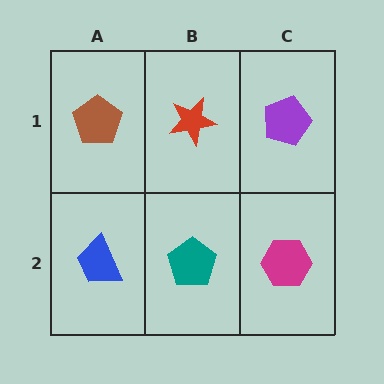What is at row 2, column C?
A magenta hexagon.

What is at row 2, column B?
A teal pentagon.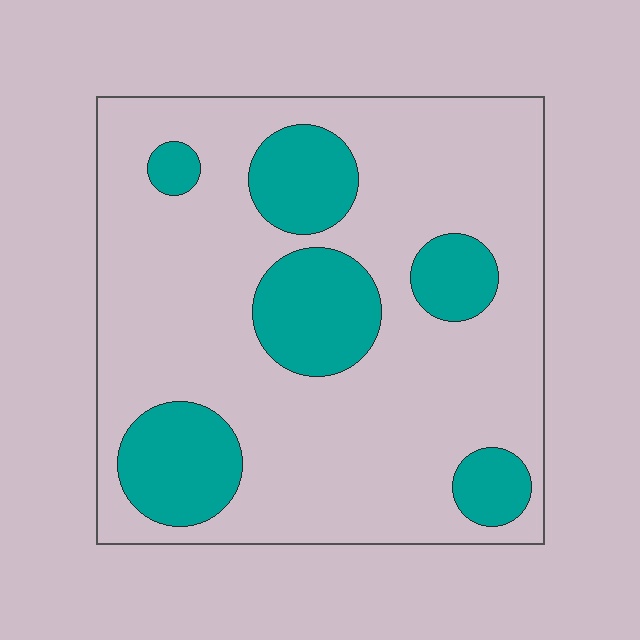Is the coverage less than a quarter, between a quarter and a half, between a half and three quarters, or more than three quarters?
Less than a quarter.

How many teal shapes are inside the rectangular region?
6.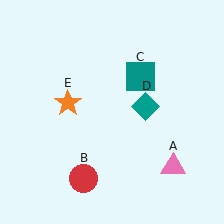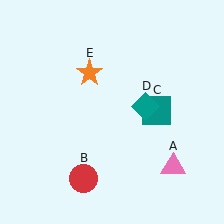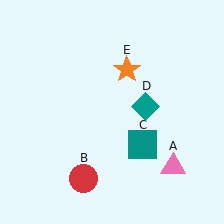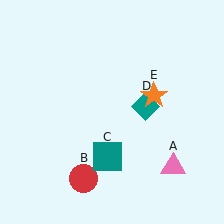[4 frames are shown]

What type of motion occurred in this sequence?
The teal square (object C), orange star (object E) rotated clockwise around the center of the scene.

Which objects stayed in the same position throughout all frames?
Pink triangle (object A) and red circle (object B) and teal diamond (object D) remained stationary.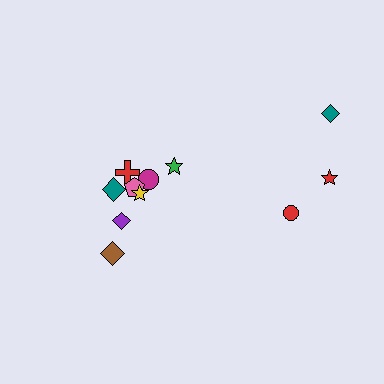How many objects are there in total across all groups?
There are 11 objects.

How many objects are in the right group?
There are 3 objects.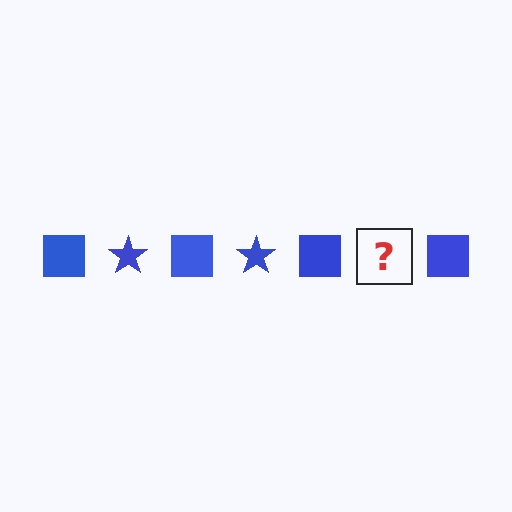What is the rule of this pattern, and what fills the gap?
The rule is that the pattern cycles through square, star shapes in blue. The gap should be filled with a blue star.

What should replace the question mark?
The question mark should be replaced with a blue star.